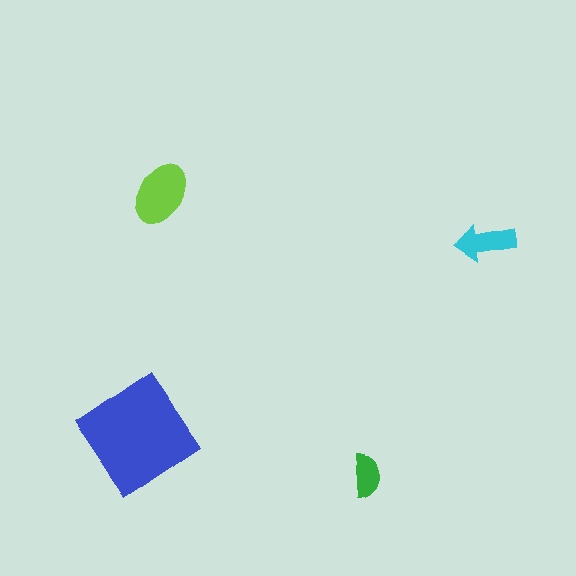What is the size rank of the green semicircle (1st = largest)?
4th.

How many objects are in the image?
There are 4 objects in the image.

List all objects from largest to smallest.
The blue diamond, the lime ellipse, the cyan arrow, the green semicircle.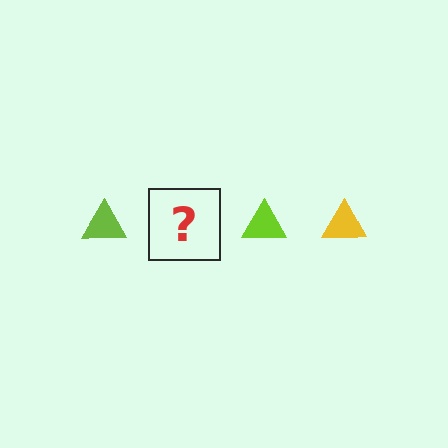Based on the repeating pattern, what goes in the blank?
The blank should be a yellow triangle.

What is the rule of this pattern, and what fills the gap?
The rule is that the pattern cycles through lime, yellow triangles. The gap should be filled with a yellow triangle.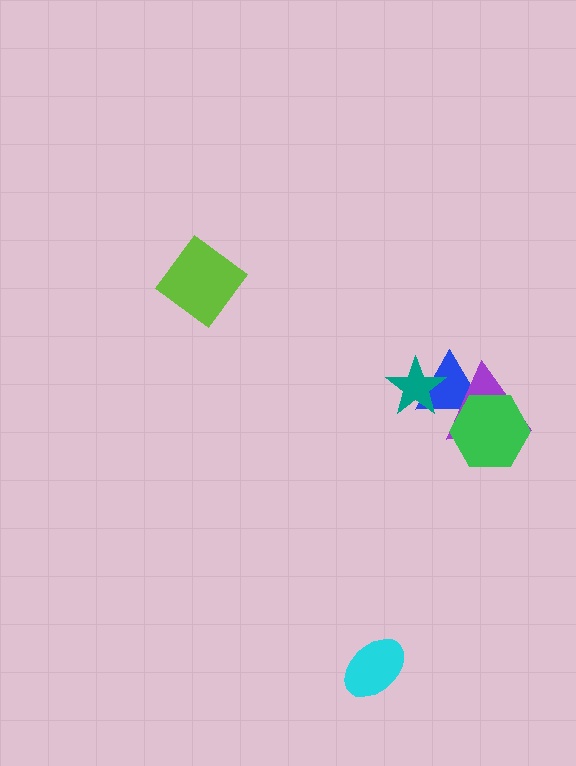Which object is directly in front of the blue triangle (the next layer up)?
The purple triangle is directly in front of the blue triangle.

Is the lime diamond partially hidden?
No, no other shape covers it.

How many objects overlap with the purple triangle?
2 objects overlap with the purple triangle.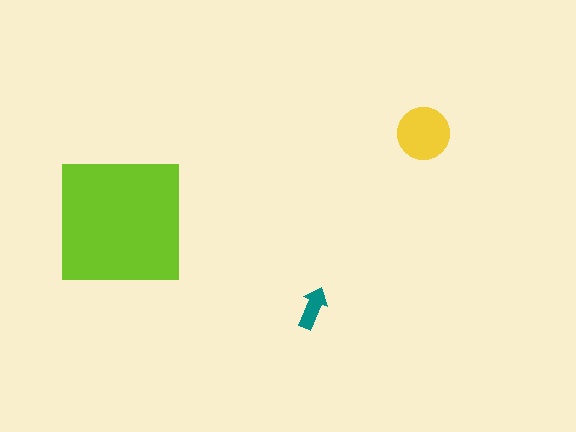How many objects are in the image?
There are 3 objects in the image.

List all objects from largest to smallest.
The lime square, the yellow circle, the teal arrow.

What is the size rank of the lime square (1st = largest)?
1st.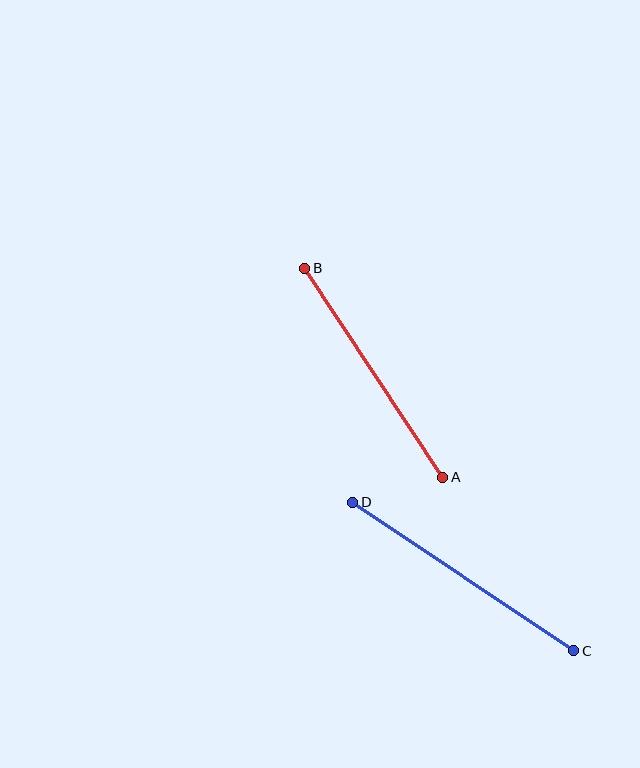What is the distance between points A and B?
The distance is approximately 250 pixels.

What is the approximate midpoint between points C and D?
The midpoint is at approximately (463, 576) pixels.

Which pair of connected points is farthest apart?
Points C and D are farthest apart.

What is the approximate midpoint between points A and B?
The midpoint is at approximately (374, 373) pixels.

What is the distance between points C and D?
The distance is approximately 266 pixels.